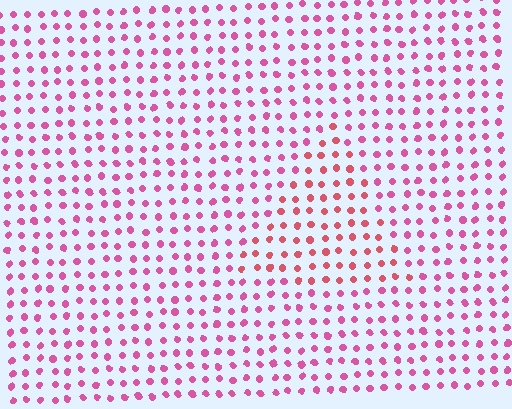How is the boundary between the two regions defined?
The boundary is defined purely by a slight shift in hue (about 27 degrees). Spacing, size, and orientation are identical on both sides.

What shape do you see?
I see a triangle.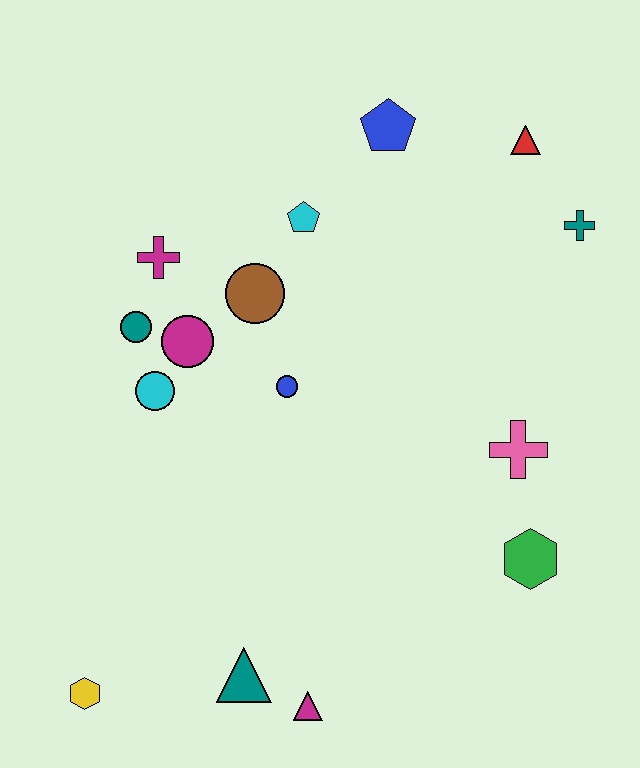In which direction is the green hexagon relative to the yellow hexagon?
The green hexagon is to the right of the yellow hexagon.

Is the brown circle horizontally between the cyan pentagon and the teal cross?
No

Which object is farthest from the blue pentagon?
The yellow hexagon is farthest from the blue pentagon.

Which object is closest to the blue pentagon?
The cyan pentagon is closest to the blue pentagon.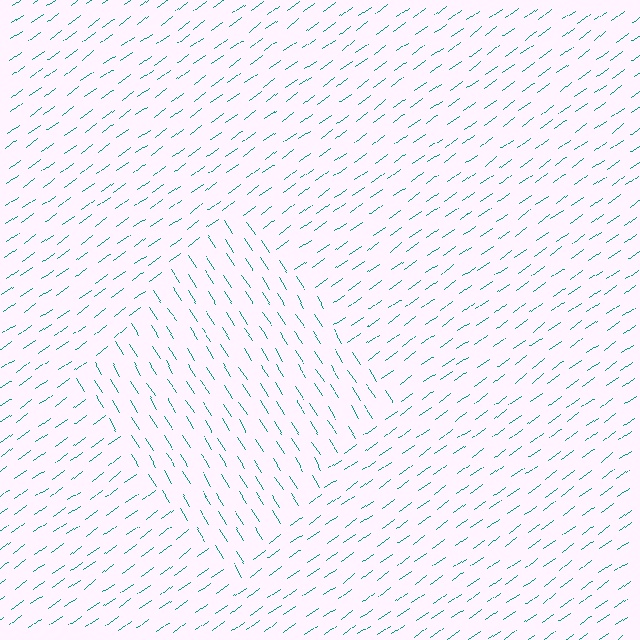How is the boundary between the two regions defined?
The boundary is defined purely by a change in line orientation (approximately 86 degrees difference). All lines are the same color and thickness.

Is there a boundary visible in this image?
Yes, there is a texture boundary formed by a change in line orientation.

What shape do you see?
I see a diamond.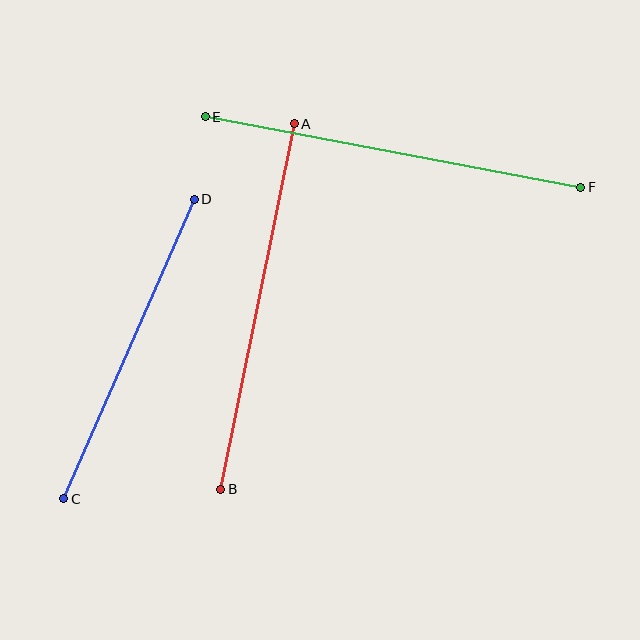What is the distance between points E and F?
The distance is approximately 382 pixels.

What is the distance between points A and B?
The distance is approximately 373 pixels.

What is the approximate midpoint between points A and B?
The midpoint is at approximately (258, 307) pixels.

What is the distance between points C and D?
The distance is approximately 327 pixels.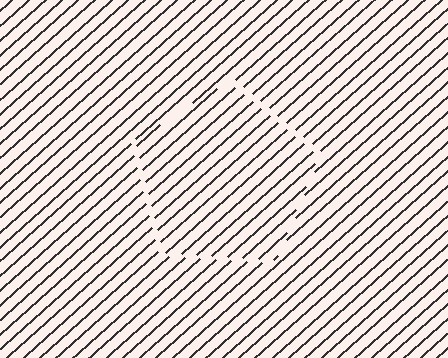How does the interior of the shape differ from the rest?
The interior of the shape contains the same grating, shifted by half a period — the contour is defined by the phase discontinuity where line-ends from the inner and outer gratings abut.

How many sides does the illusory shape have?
5 sides — the line-ends trace a pentagon.